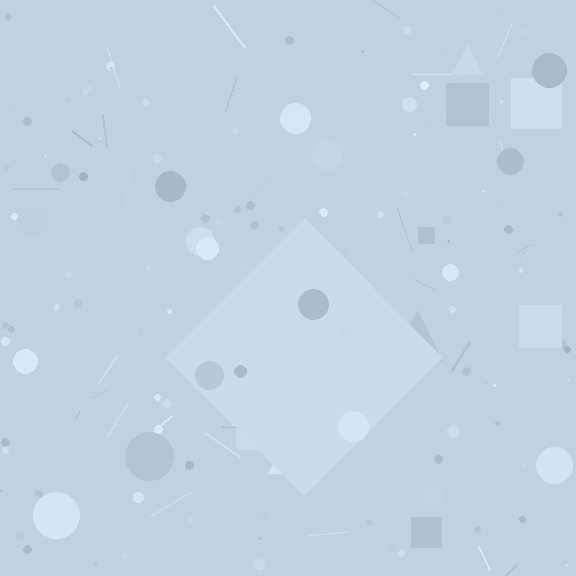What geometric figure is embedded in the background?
A diamond is embedded in the background.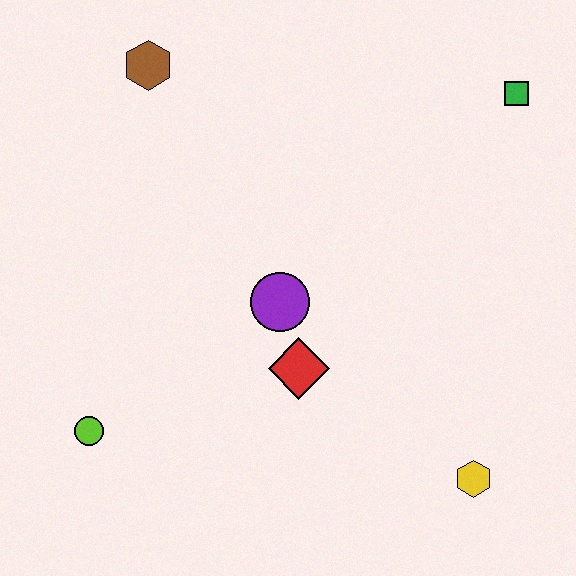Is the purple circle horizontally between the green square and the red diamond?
No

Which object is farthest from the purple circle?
The green square is farthest from the purple circle.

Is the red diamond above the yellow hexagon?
Yes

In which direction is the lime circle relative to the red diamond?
The lime circle is to the left of the red diamond.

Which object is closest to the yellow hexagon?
The red diamond is closest to the yellow hexagon.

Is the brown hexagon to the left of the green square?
Yes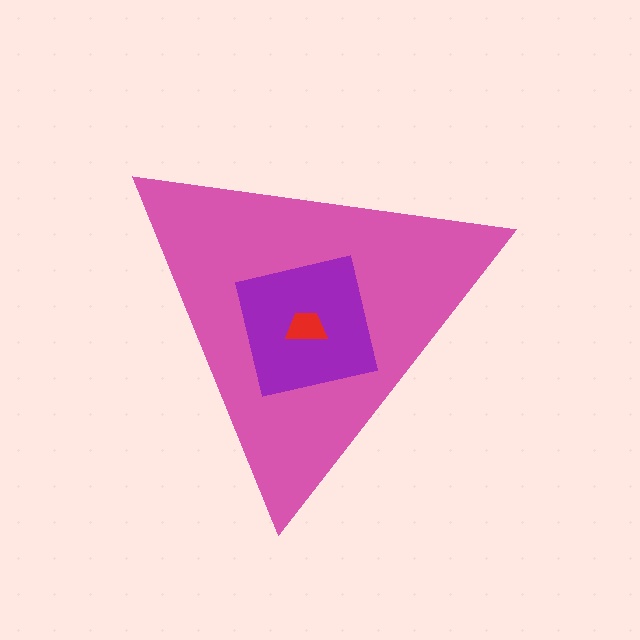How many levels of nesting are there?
3.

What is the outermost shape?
The pink triangle.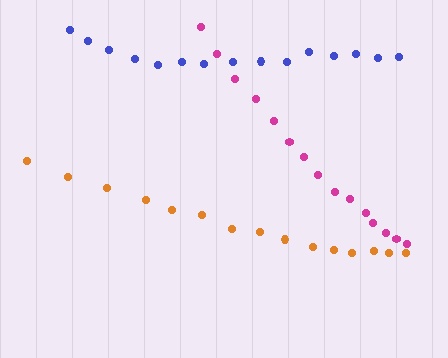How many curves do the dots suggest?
There are 3 distinct paths.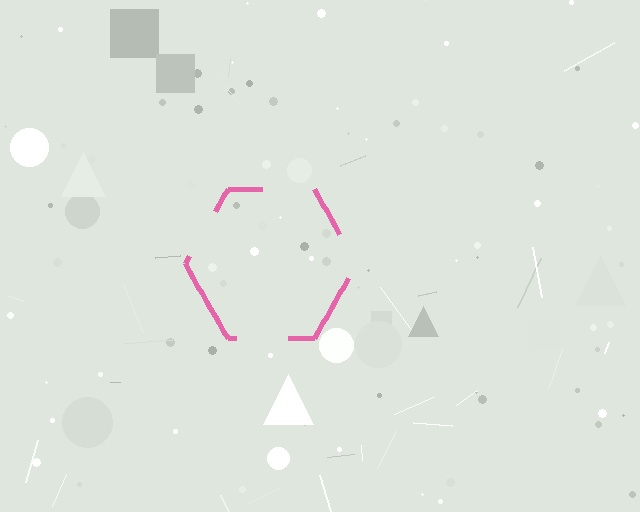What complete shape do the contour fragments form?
The contour fragments form a hexagon.